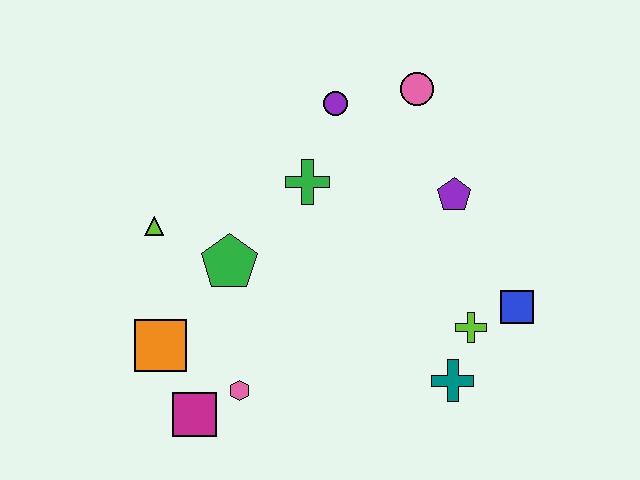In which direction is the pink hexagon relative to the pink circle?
The pink hexagon is below the pink circle.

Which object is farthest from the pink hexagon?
The pink circle is farthest from the pink hexagon.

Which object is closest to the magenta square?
The pink hexagon is closest to the magenta square.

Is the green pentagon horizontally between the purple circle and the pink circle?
No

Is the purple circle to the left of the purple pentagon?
Yes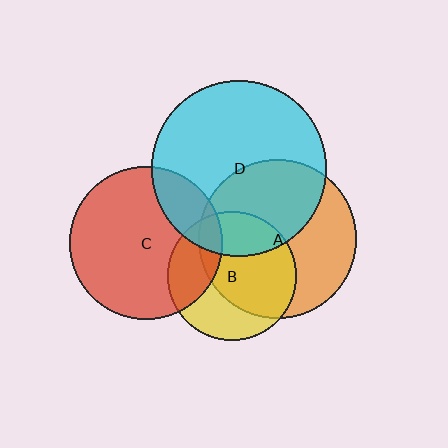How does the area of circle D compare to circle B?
Approximately 1.8 times.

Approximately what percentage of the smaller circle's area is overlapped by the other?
Approximately 5%.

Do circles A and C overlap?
Yes.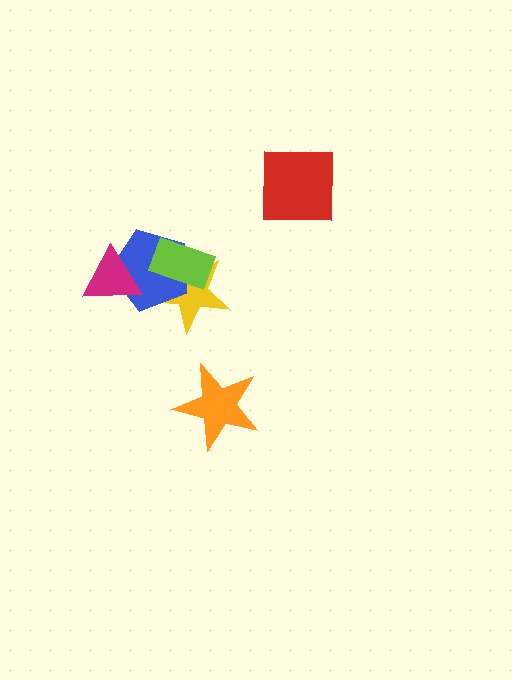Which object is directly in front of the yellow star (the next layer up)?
The blue pentagon is directly in front of the yellow star.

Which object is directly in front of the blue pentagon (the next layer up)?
The magenta triangle is directly in front of the blue pentagon.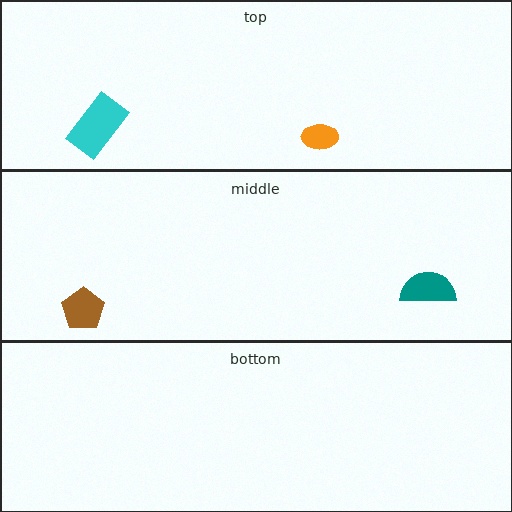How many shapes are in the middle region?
2.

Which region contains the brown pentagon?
The middle region.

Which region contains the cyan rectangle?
The top region.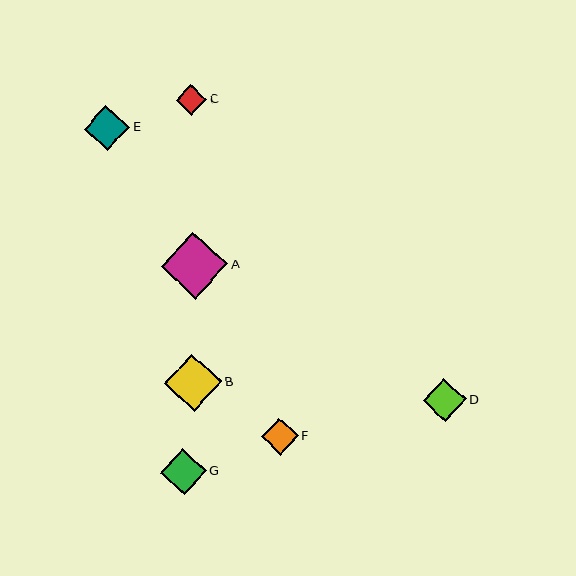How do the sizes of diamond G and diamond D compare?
Diamond G and diamond D are approximately the same size.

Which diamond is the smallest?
Diamond C is the smallest with a size of approximately 31 pixels.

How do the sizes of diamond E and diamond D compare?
Diamond E and diamond D are approximately the same size.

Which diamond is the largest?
Diamond A is the largest with a size of approximately 67 pixels.